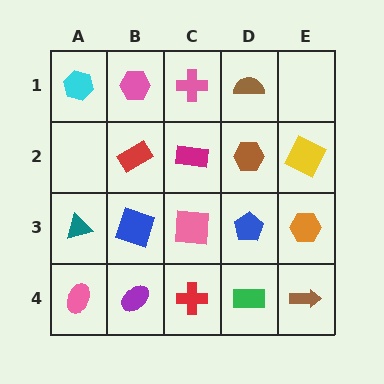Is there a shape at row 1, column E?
No, that cell is empty.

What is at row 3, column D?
A blue pentagon.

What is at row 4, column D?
A green rectangle.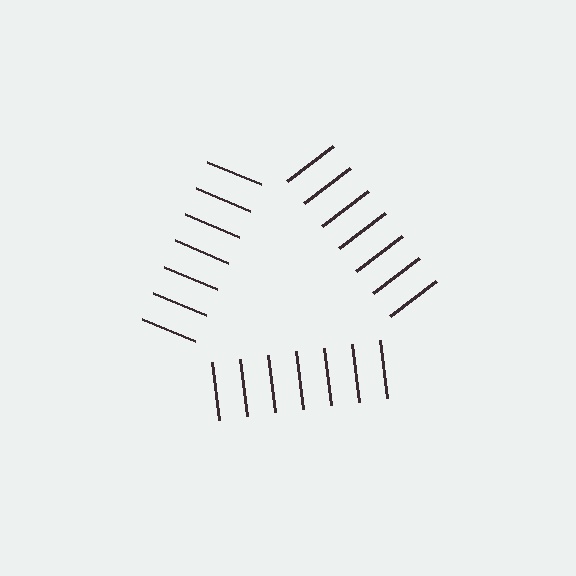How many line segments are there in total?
21 — 7 along each of the 3 edges.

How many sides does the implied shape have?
3 sides — the line-ends trace a triangle.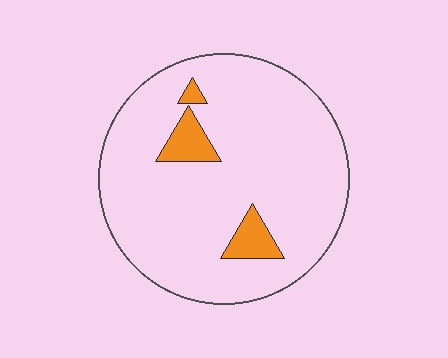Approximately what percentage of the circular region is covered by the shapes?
Approximately 10%.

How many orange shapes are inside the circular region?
3.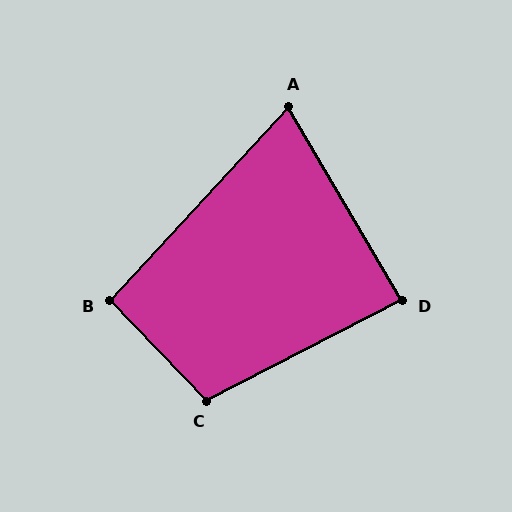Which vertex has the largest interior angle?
C, at approximately 107 degrees.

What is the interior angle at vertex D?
Approximately 87 degrees (approximately right).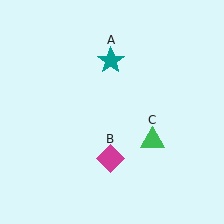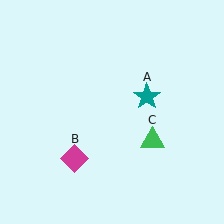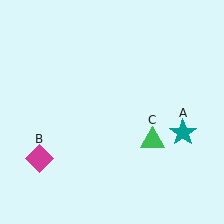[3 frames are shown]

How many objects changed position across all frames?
2 objects changed position: teal star (object A), magenta diamond (object B).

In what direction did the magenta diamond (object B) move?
The magenta diamond (object B) moved left.